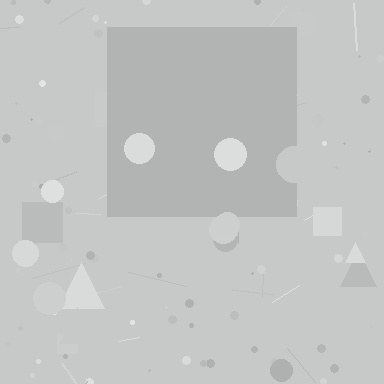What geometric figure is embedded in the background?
A square is embedded in the background.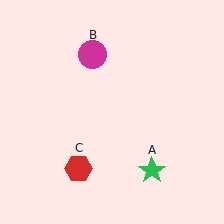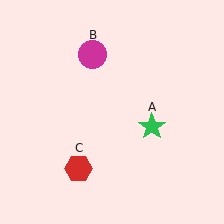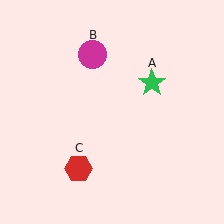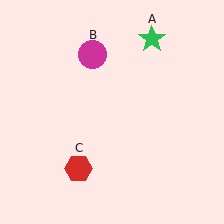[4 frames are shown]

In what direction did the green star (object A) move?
The green star (object A) moved up.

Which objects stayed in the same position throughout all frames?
Magenta circle (object B) and red hexagon (object C) remained stationary.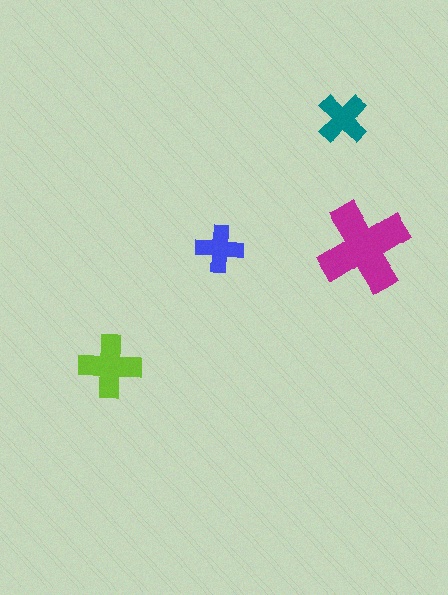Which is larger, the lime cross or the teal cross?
The lime one.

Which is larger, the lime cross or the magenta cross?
The magenta one.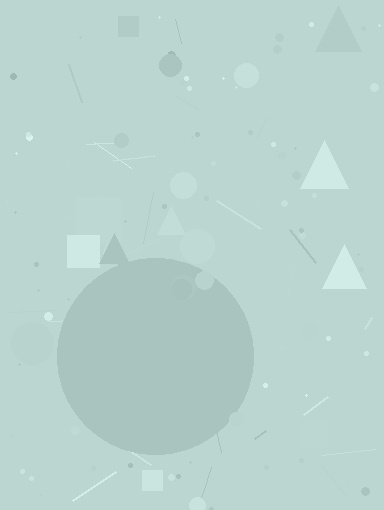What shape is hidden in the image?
A circle is hidden in the image.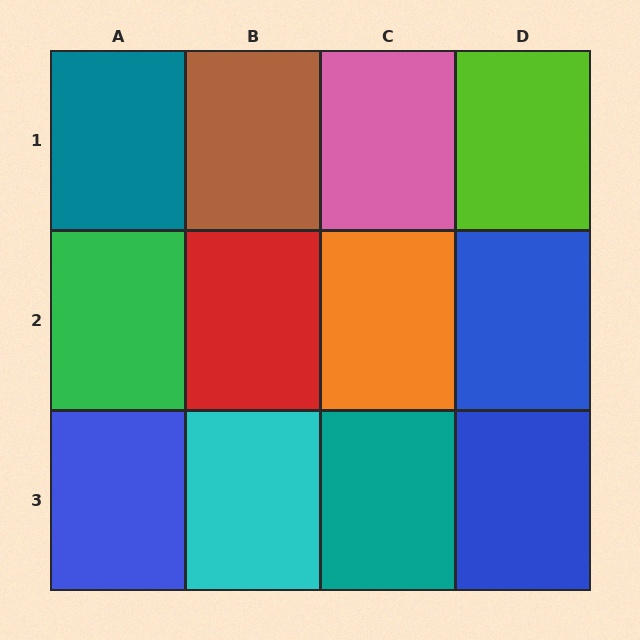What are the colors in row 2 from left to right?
Green, red, orange, blue.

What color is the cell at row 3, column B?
Cyan.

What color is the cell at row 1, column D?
Lime.